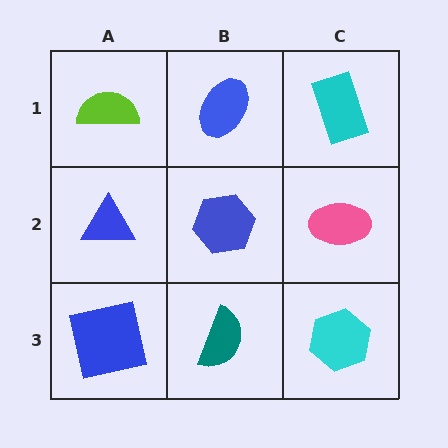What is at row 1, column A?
A lime semicircle.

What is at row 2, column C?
A pink ellipse.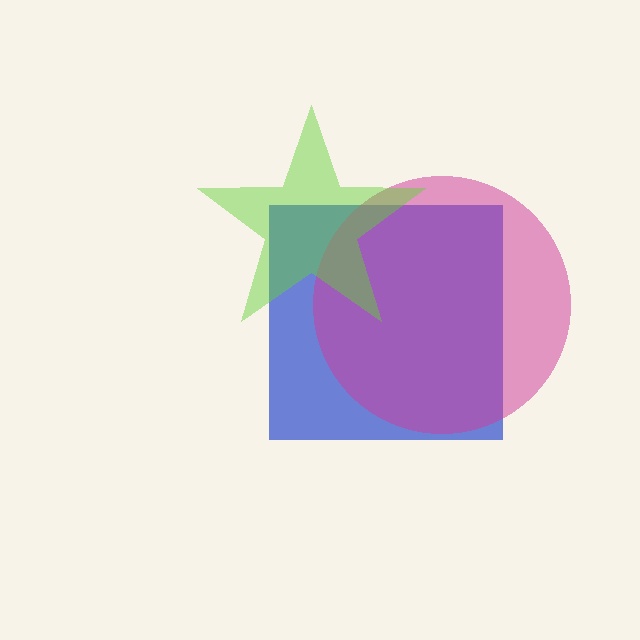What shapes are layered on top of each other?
The layered shapes are: a blue square, a magenta circle, a lime star.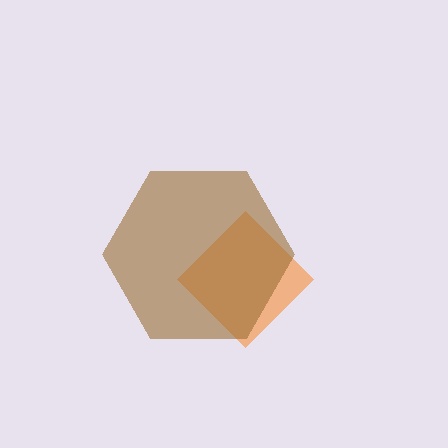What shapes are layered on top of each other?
The layered shapes are: an orange diamond, a brown hexagon.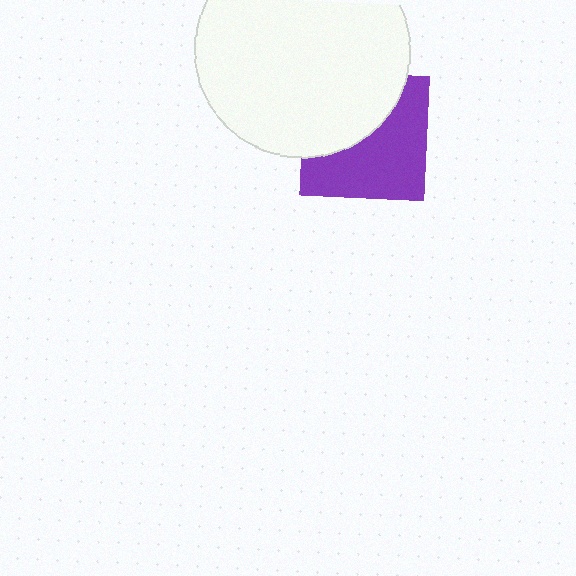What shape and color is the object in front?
The object in front is a white circle.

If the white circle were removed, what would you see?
You would see the complete purple square.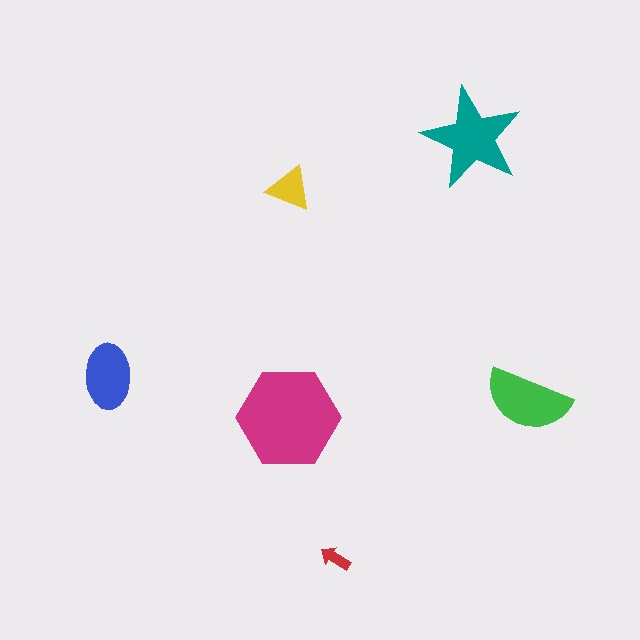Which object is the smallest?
The red arrow.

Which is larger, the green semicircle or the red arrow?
The green semicircle.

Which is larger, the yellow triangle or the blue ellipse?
The blue ellipse.